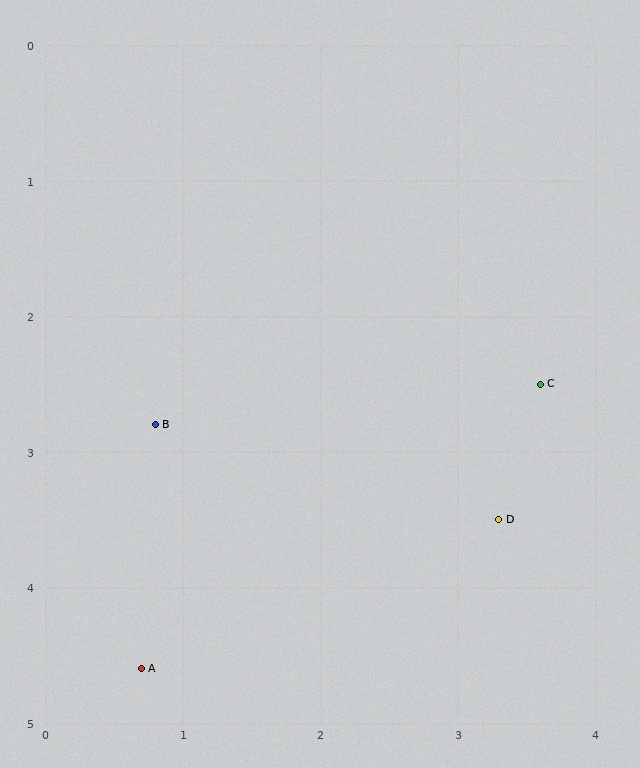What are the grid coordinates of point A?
Point A is at approximately (0.7, 4.6).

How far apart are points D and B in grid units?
Points D and B are about 2.6 grid units apart.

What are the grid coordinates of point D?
Point D is at approximately (3.3, 3.5).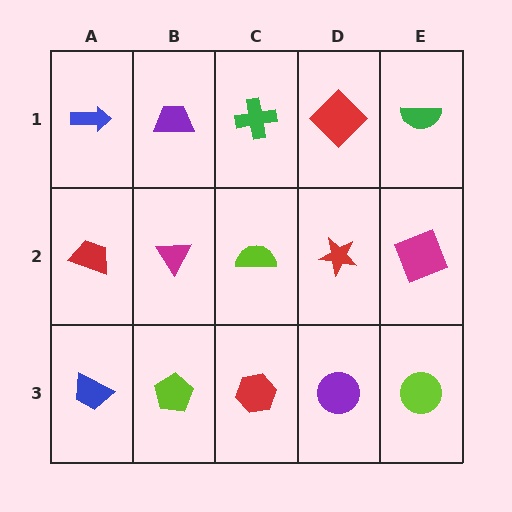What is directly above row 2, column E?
A green semicircle.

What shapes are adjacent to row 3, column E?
A magenta square (row 2, column E), a purple circle (row 3, column D).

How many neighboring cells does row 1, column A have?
2.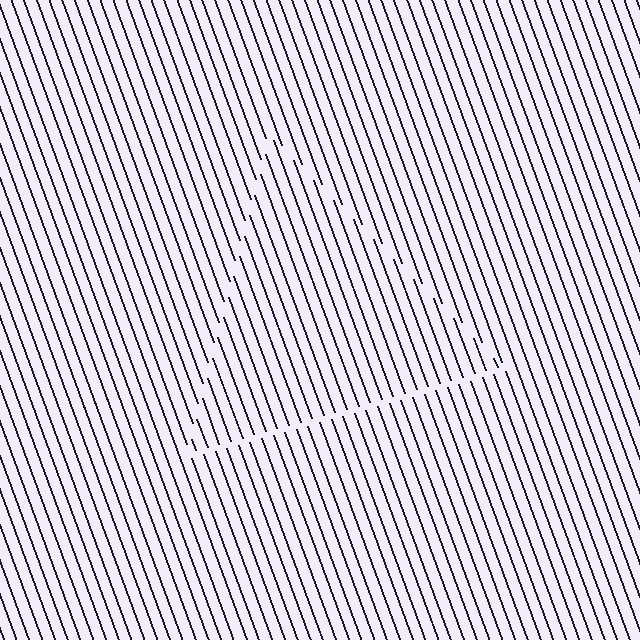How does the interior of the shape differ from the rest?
The interior of the shape contains the same grating, shifted by half a period — the contour is defined by the phase discontinuity where line-ends from the inner and outer gratings abut.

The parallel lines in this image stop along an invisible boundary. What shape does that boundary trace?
An illusory triangle. The interior of the shape contains the same grating, shifted by half a period — the contour is defined by the phase discontinuity where line-ends from the inner and outer gratings abut.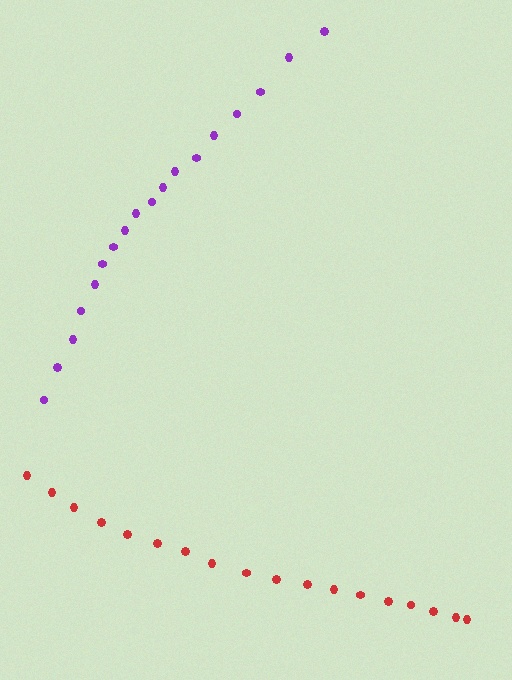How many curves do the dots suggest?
There are 2 distinct paths.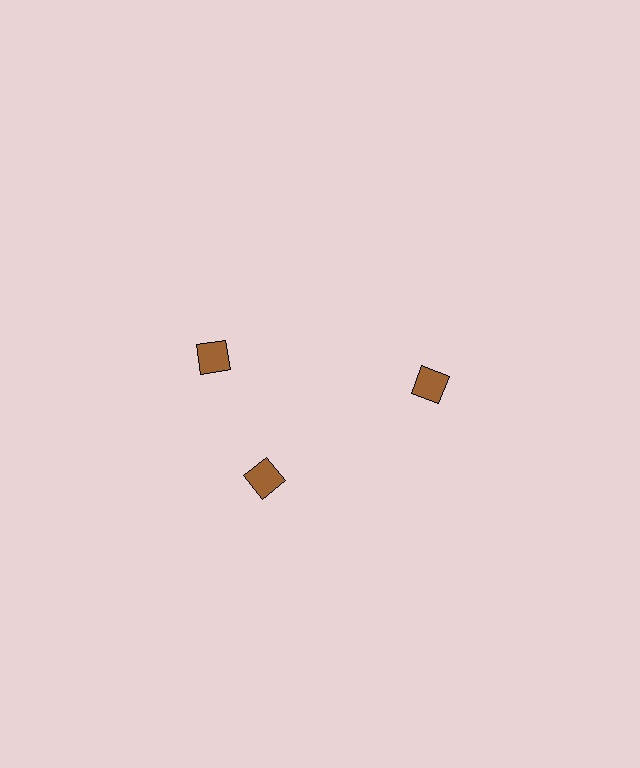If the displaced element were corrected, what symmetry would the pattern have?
It would have 3-fold rotational symmetry — the pattern would map onto itself every 120 degrees.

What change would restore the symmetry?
The symmetry would be restored by rotating it back into even spacing with its neighbors so that all 3 diamonds sit at equal angles and equal distance from the center.